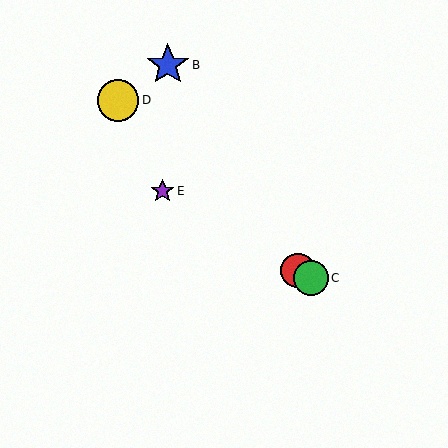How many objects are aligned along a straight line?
3 objects (A, C, E) are aligned along a straight line.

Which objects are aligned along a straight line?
Objects A, C, E are aligned along a straight line.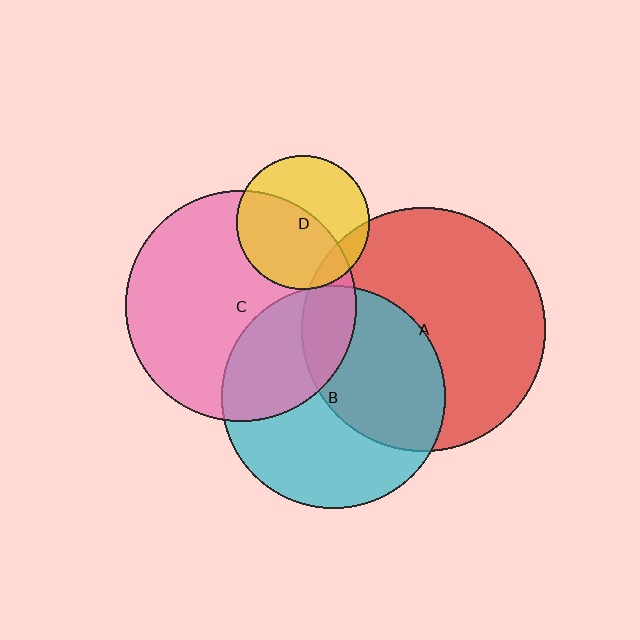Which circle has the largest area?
Circle A (red).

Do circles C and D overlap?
Yes.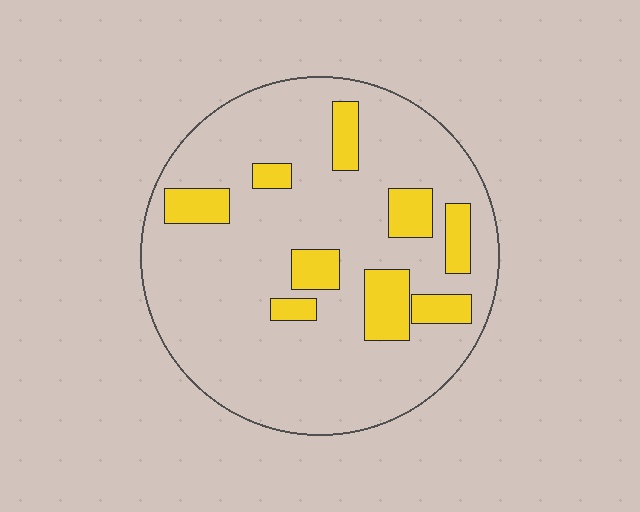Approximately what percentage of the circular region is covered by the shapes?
Approximately 15%.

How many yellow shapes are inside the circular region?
9.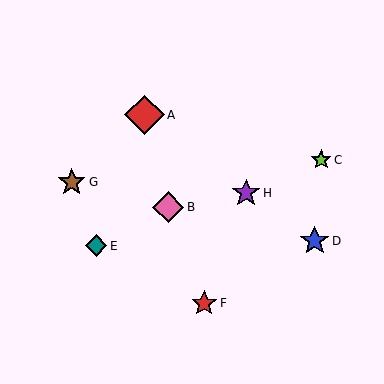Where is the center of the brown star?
The center of the brown star is at (72, 182).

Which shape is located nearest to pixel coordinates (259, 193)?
The purple star (labeled H) at (246, 193) is nearest to that location.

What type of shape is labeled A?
Shape A is a red diamond.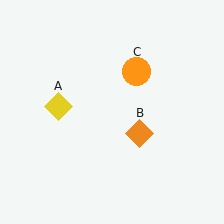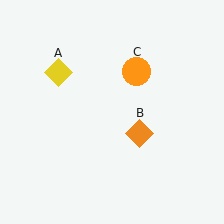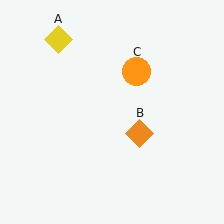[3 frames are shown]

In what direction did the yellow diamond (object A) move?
The yellow diamond (object A) moved up.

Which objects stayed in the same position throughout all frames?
Orange diamond (object B) and orange circle (object C) remained stationary.